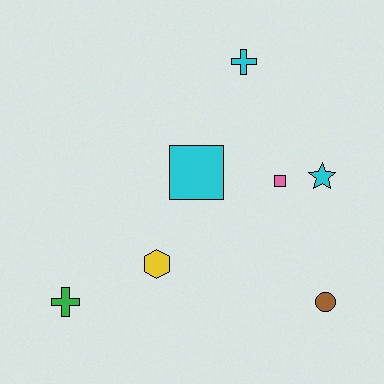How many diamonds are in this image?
There are no diamonds.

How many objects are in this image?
There are 7 objects.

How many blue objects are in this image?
There are no blue objects.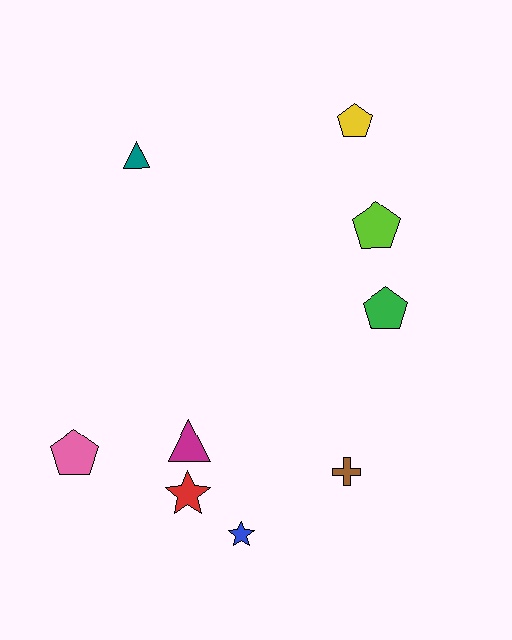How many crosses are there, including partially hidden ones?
There is 1 cross.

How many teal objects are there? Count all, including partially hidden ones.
There is 1 teal object.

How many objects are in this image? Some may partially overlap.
There are 9 objects.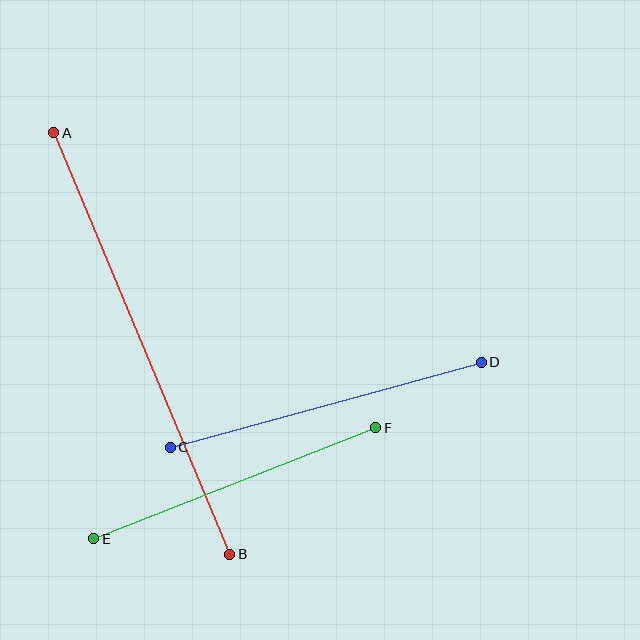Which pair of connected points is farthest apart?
Points A and B are farthest apart.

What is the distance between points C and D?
The distance is approximately 322 pixels.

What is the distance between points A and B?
The distance is approximately 457 pixels.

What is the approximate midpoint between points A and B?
The midpoint is at approximately (142, 343) pixels.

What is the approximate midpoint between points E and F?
The midpoint is at approximately (235, 483) pixels.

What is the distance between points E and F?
The distance is approximately 303 pixels.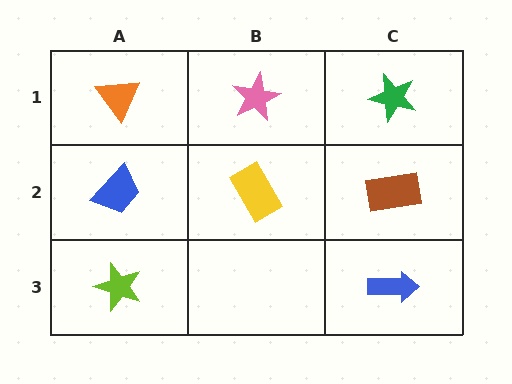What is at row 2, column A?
A blue trapezoid.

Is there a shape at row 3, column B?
No, that cell is empty.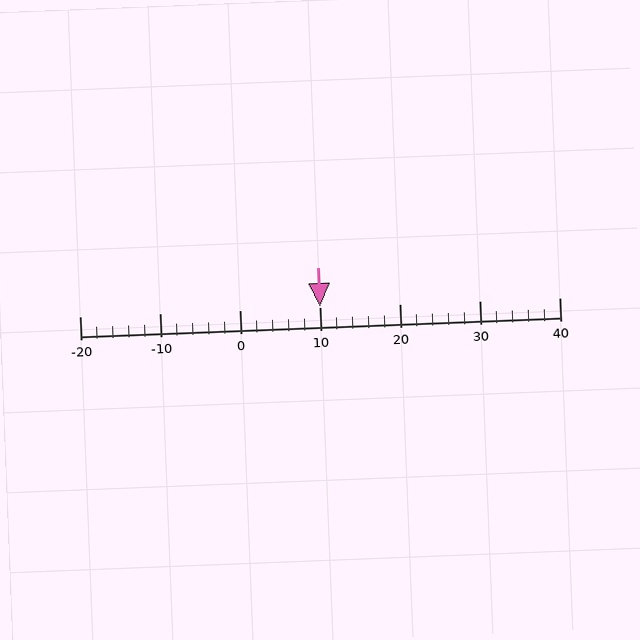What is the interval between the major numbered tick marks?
The major tick marks are spaced 10 units apart.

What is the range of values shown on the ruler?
The ruler shows values from -20 to 40.